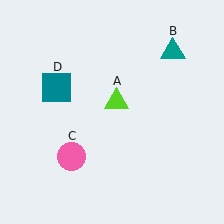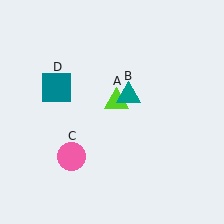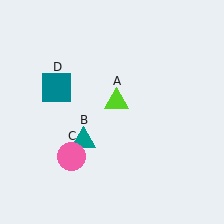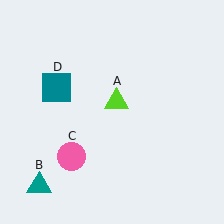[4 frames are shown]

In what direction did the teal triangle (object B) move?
The teal triangle (object B) moved down and to the left.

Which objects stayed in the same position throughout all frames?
Lime triangle (object A) and pink circle (object C) and teal square (object D) remained stationary.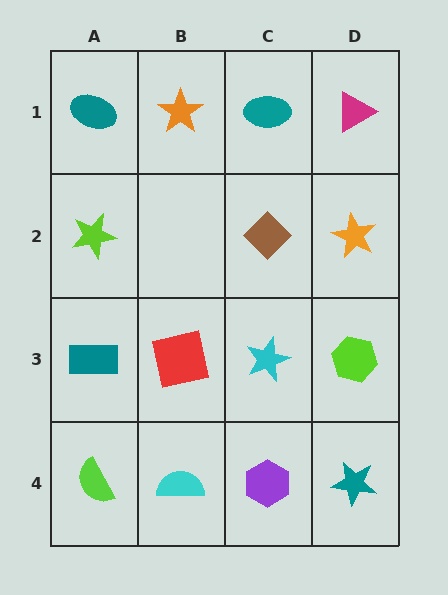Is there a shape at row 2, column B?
No, that cell is empty.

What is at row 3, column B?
A red square.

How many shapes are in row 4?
4 shapes.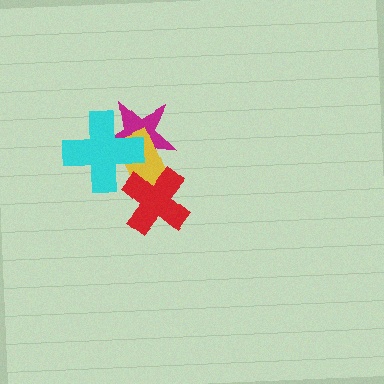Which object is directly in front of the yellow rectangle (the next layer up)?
The cyan cross is directly in front of the yellow rectangle.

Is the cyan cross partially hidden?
No, no other shape covers it.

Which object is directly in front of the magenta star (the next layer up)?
The yellow rectangle is directly in front of the magenta star.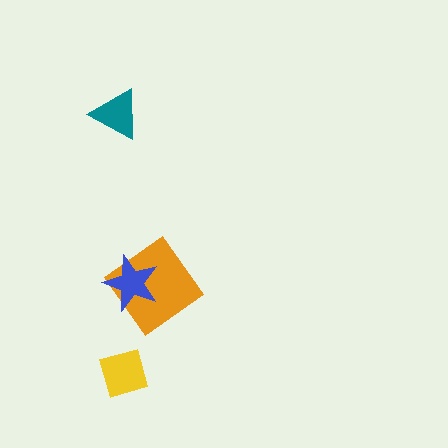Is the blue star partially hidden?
No, no other shape covers it.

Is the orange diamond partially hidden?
Yes, it is partially covered by another shape.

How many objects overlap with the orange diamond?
1 object overlaps with the orange diamond.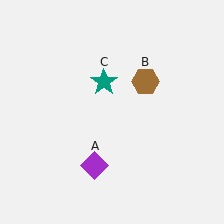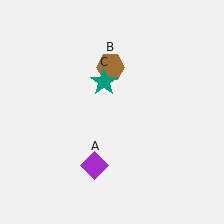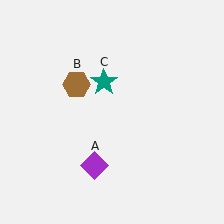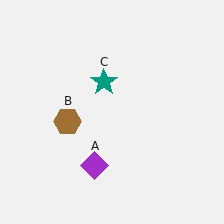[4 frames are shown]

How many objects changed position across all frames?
1 object changed position: brown hexagon (object B).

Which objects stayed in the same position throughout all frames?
Purple diamond (object A) and teal star (object C) remained stationary.